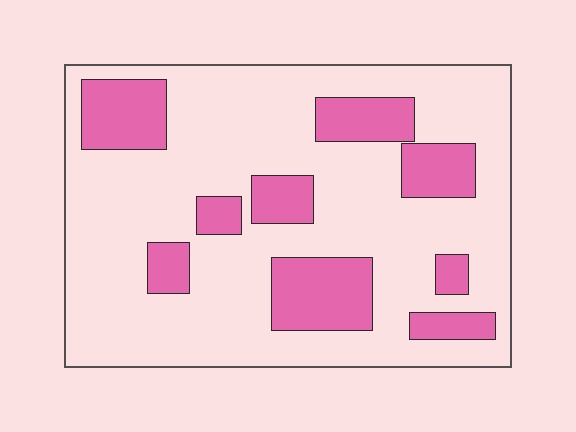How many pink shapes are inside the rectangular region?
9.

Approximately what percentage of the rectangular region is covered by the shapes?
Approximately 25%.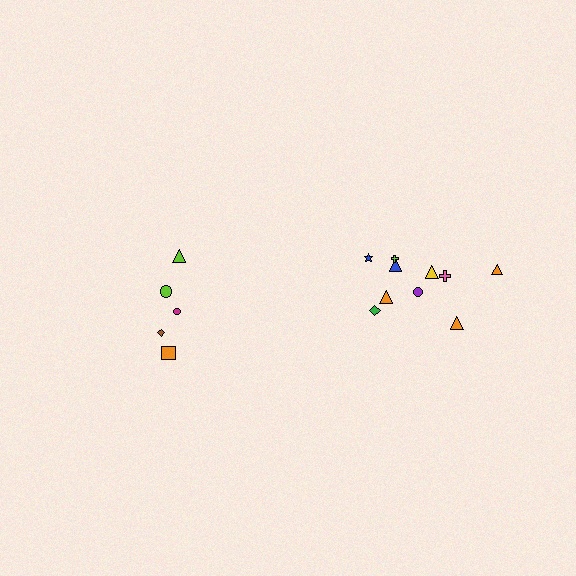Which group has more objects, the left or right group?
The right group.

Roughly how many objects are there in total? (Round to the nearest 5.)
Roughly 15 objects in total.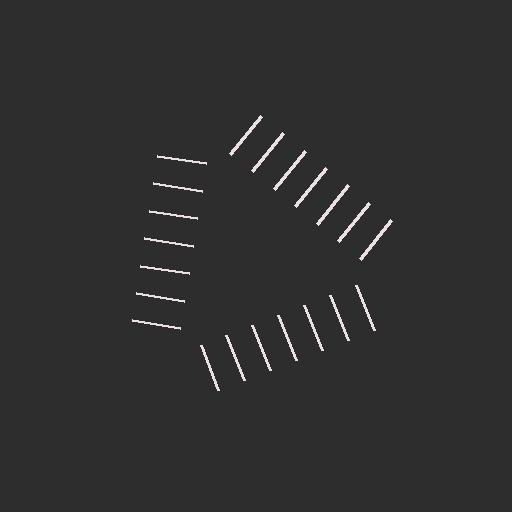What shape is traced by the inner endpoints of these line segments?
An illusory triangle — the line segments terminate on its edges but no continuous stroke is drawn.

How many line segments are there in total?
21 — 7 along each of the 3 edges.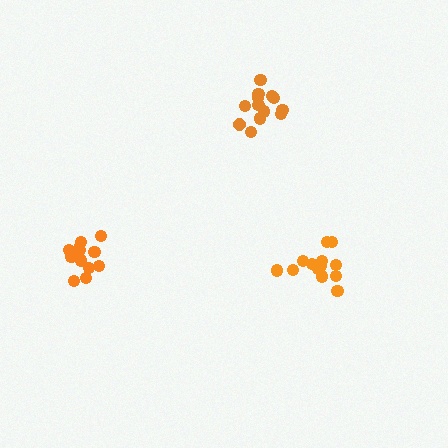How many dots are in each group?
Group 1: 13 dots, Group 2: 13 dots, Group 3: 12 dots (38 total).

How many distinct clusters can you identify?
There are 3 distinct clusters.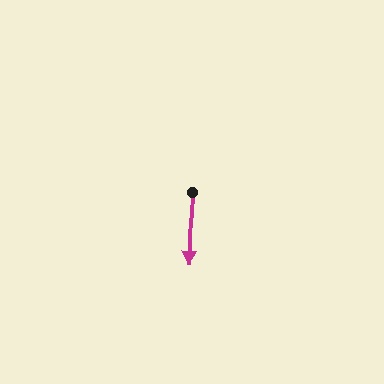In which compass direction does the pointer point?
South.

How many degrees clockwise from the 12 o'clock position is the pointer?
Approximately 182 degrees.